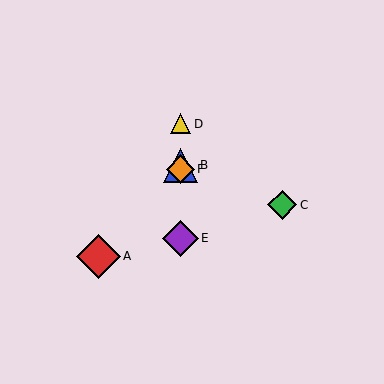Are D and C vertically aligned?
No, D is at x≈180 and C is at x≈282.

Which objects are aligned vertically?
Objects B, D, E, F are aligned vertically.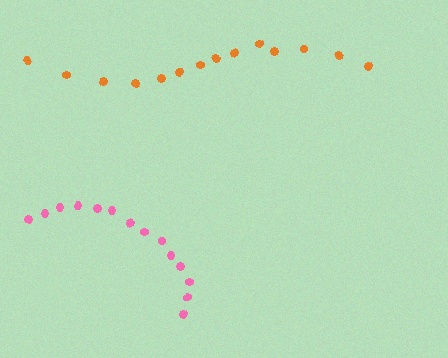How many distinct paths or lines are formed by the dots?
There are 2 distinct paths.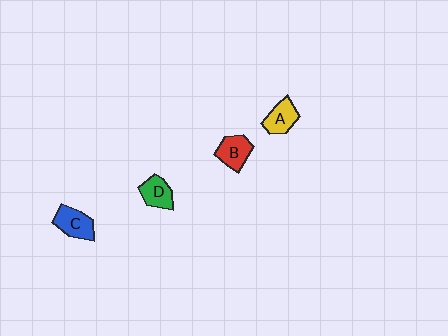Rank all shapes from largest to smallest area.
From largest to smallest: C (blue), B (red), A (yellow), D (green).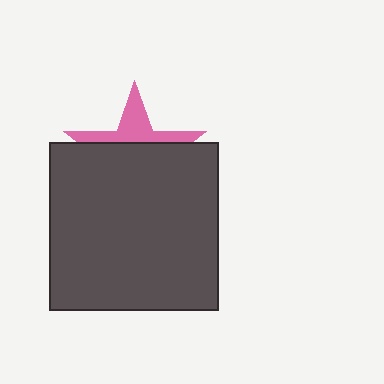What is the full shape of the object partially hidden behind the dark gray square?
The partially hidden object is a pink star.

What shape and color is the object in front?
The object in front is a dark gray square.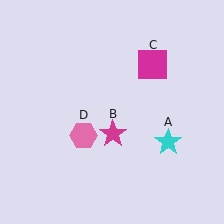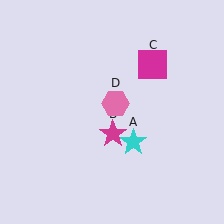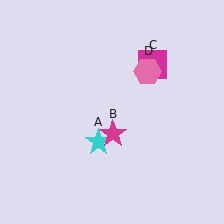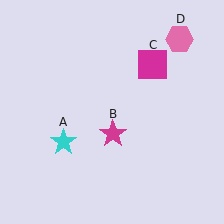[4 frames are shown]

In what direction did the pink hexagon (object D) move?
The pink hexagon (object D) moved up and to the right.